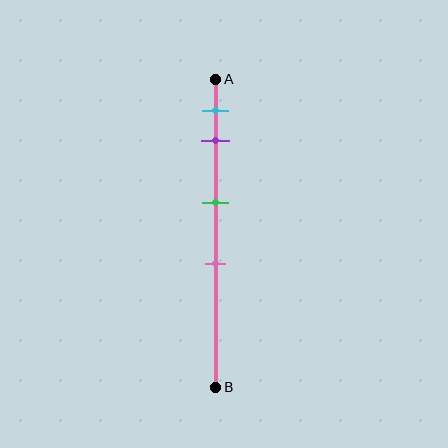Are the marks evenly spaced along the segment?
No, the marks are not evenly spaced.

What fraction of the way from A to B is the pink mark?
The pink mark is approximately 60% (0.6) of the way from A to B.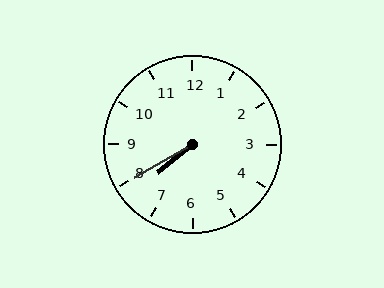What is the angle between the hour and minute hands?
Approximately 10 degrees.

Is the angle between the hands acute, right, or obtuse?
It is acute.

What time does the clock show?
7:40.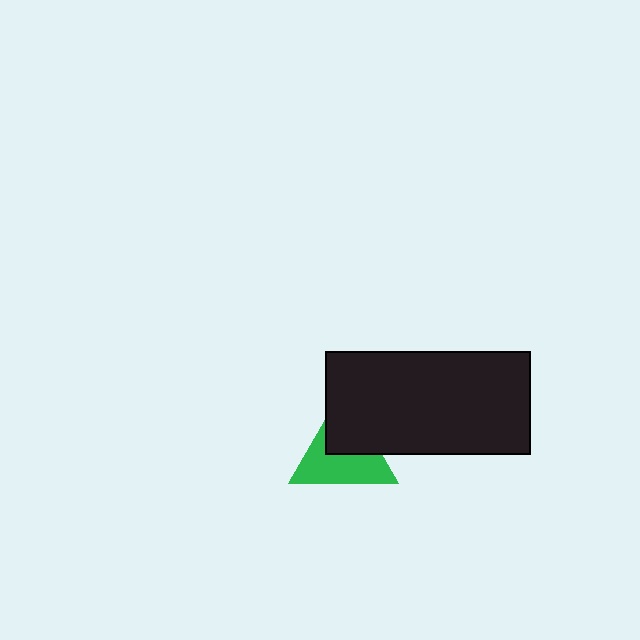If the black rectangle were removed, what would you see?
You would see the complete green triangle.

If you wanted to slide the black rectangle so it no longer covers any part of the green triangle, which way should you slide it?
Slide it toward the upper-right — that is the most direct way to separate the two shapes.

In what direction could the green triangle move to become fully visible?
The green triangle could move toward the lower-left. That would shift it out from behind the black rectangle entirely.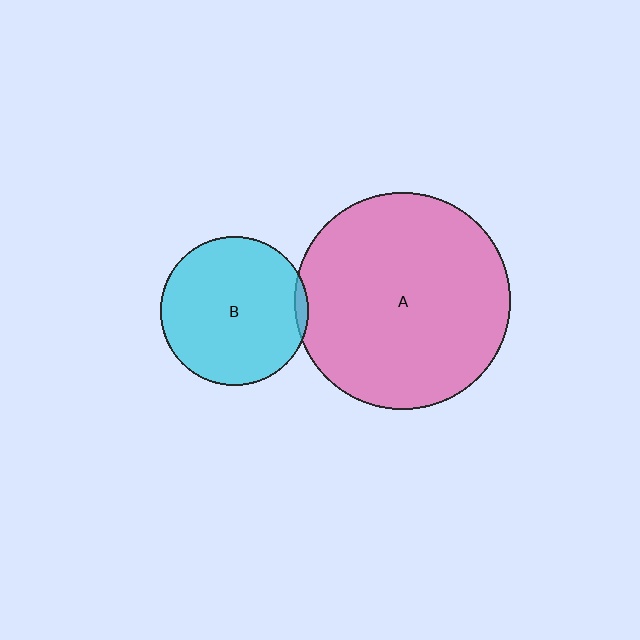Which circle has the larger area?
Circle A (pink).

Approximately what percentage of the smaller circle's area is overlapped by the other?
Approximately 5%.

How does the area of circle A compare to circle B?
Approximately 2.1 times.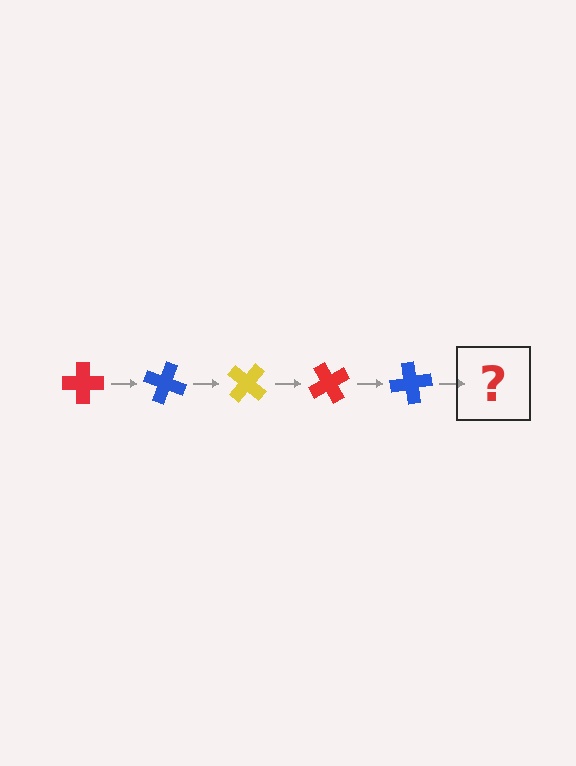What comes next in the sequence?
The next element should be a yellow cross, rotated 100 degrees from the start.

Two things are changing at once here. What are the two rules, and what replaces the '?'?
The two rules are that it rotates 20 degrees each step and the color cycles through red, blue, and yellow. The '?' should be a yellow cross, rotated 100 degrees from the start.